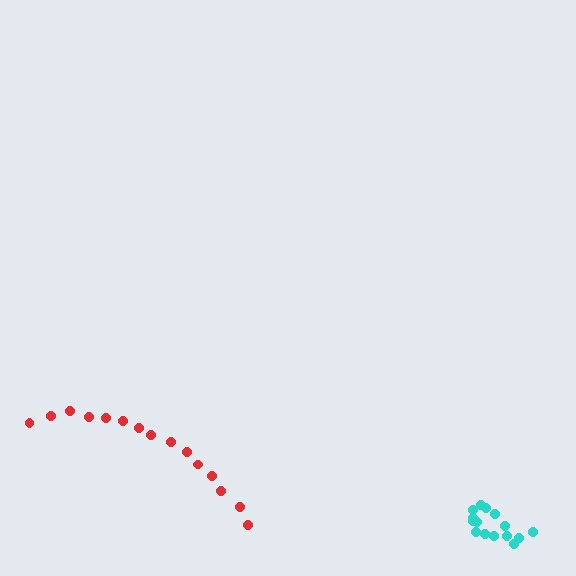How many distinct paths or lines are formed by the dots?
There are 2 distinct paths.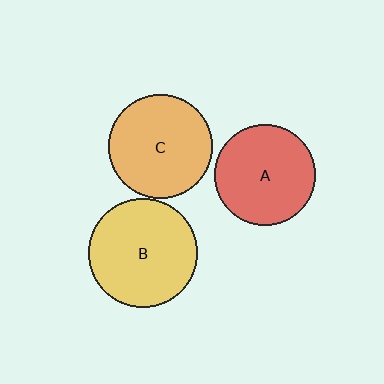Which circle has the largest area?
Circle B (yellow).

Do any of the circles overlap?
No, none of the circles overlap.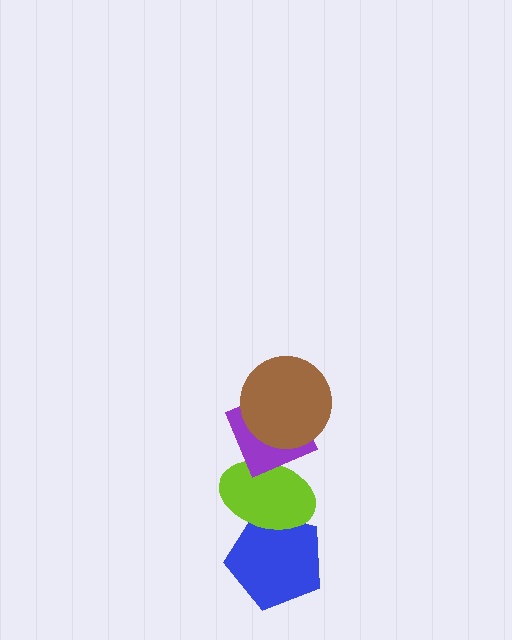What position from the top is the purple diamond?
The purple diamond is 2nd from the top.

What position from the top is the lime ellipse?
The lime ellipse is 3rd from the top.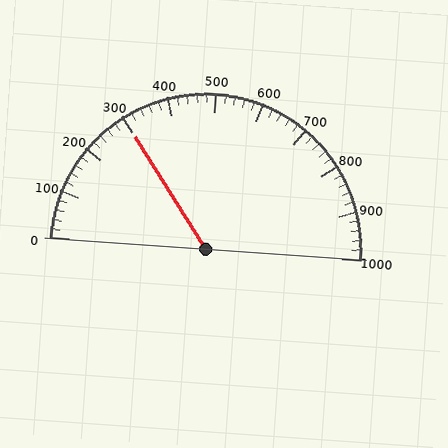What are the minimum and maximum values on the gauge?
The gauge ranges from 0 to 1000.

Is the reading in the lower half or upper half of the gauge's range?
The reading is in the lower half of the range (0 to 1000).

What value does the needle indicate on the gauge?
The needle indicates approximately 300.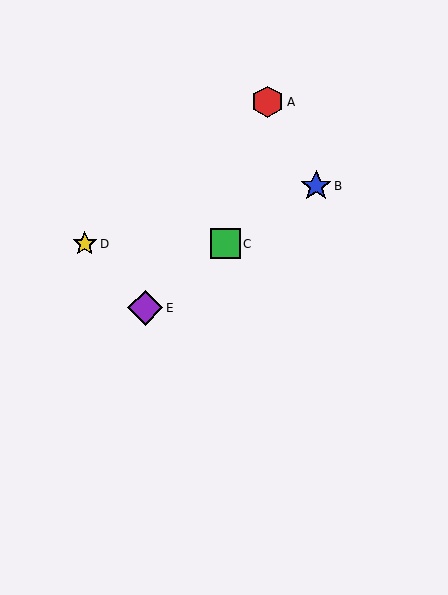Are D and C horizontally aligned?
Yes, both are at y≈244.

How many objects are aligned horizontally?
2 objects (C, D) are aligned horizontally.